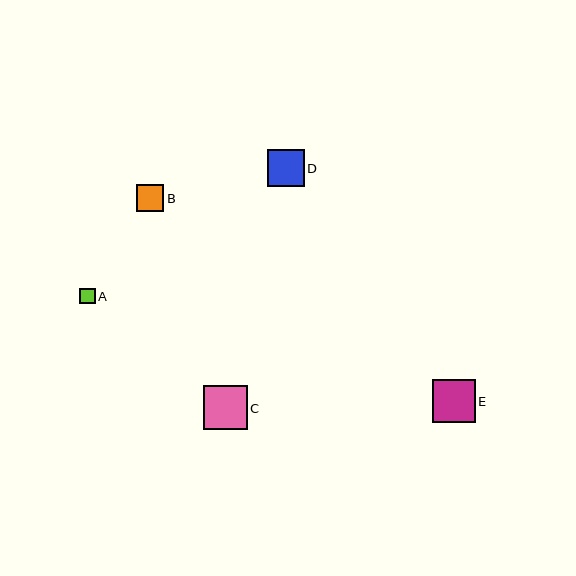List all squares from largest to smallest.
From largest to smallest: E, C, D, B, A.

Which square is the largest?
Square E is the largest with a size of approximately 43 pixels.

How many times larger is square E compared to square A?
Square E is approximately 2.8 times the size of square A.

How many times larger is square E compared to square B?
Square E is approximately 1.6 times the size of square B.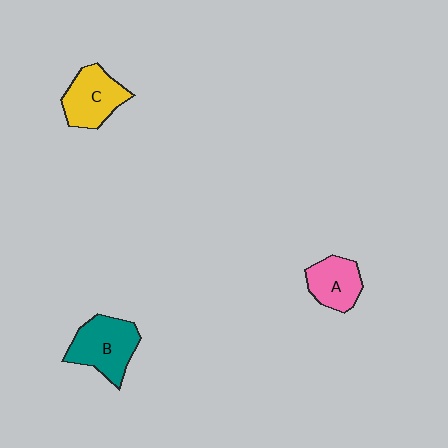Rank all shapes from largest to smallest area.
From largest to smallest: B (teal), C (yellow), A (pink).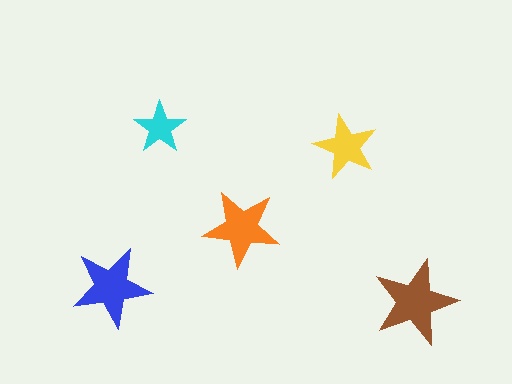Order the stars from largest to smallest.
the brown one, the blue one, the orange one, the yellow one, the cyan one.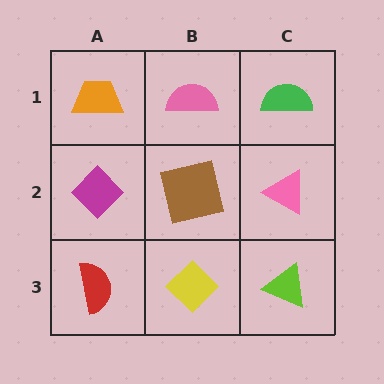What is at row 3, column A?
A red semicircle.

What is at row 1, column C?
A green semicircle.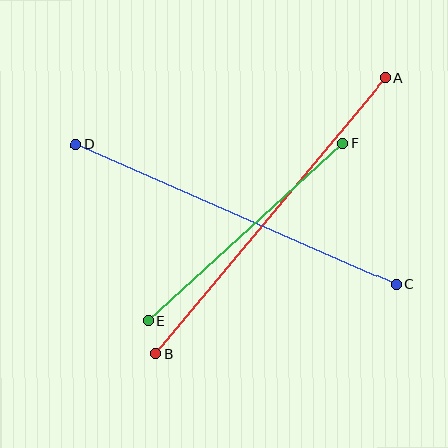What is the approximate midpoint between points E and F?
The midpoint is at approximately (246, 232) pixels.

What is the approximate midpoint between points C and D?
The midpoint is at approximately (236, 215) pixels.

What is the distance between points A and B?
The distance is approximately 358 pixels.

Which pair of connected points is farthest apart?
Points A and B are farthest apart.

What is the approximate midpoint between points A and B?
The midpoint is at approximately (270, 216) pixels.